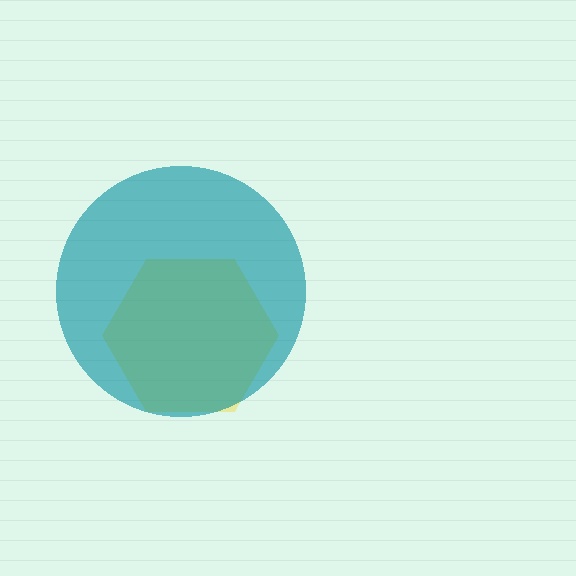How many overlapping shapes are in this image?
There are 2 overlapping shapes in the image.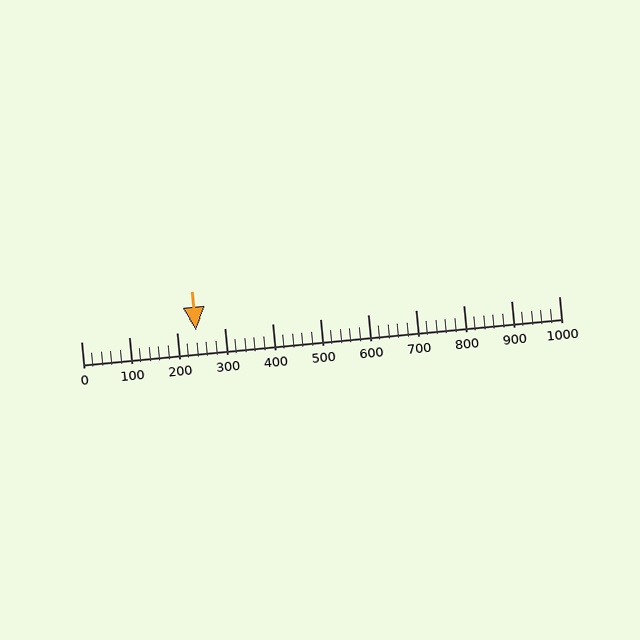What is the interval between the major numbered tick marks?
The major tick marks are spaced 100 units apart.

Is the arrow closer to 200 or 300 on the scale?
The arrow is closer to 200.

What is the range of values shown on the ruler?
The ruler shows values from 0 to 1000.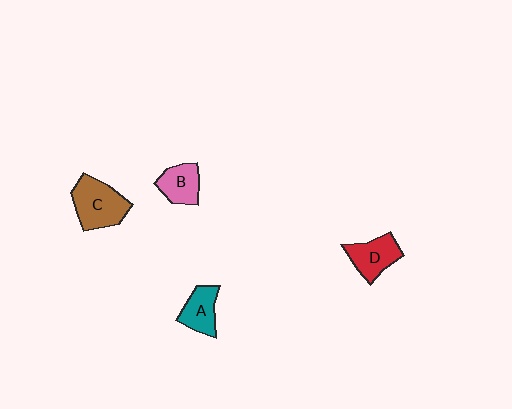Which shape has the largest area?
Shape C (brown).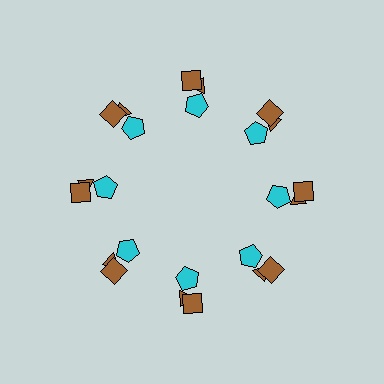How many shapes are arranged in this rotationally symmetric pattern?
There are 24 shapes, arranged in 8 groups of 3.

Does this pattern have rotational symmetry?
Yes, this pattern has 8-fold rotational symmetry. It looks the same after rotating 45 degrees around the center.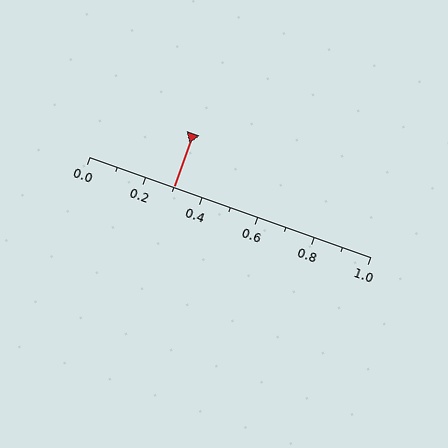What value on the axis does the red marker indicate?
The marker indicates approximately 0.3.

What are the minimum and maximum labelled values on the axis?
The axis runs from 0.0 to 1.0.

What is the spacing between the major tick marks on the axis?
The major ticks are spaced 0.2 apart.